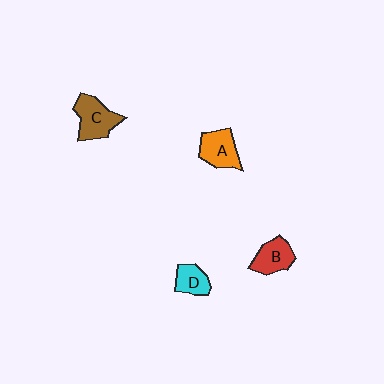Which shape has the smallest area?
Shape D (cyan).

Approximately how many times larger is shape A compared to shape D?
Approximately 1.4 times.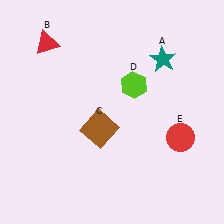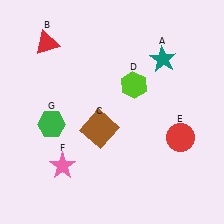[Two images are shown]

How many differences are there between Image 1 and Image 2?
There are 2 differences between the two images.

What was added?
A pink star (F), a green hexagon (G) were added in Image 2.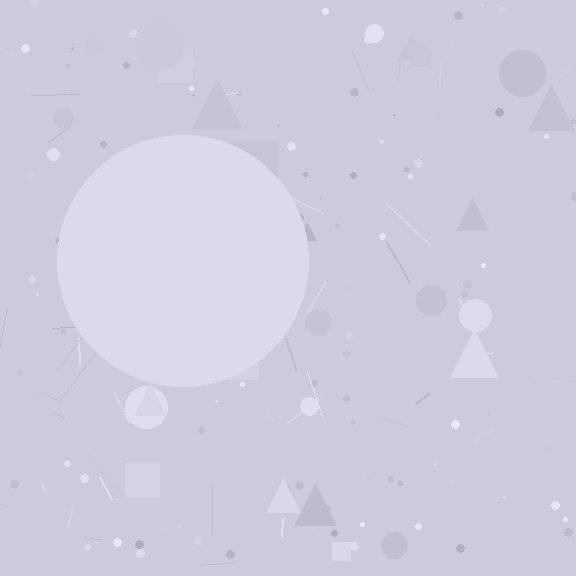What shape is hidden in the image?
A circle is hidden in the image.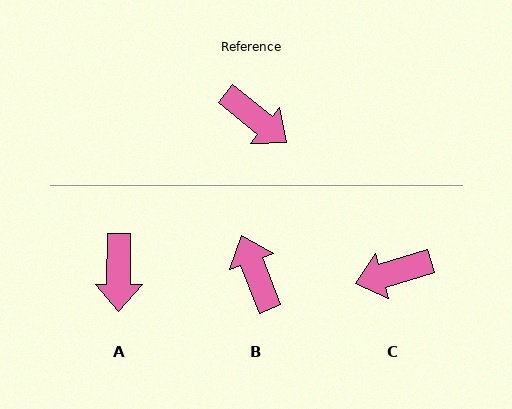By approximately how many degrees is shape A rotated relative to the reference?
Approximately 52 degrees clockwise.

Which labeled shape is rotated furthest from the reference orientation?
B, about 150 degrees away.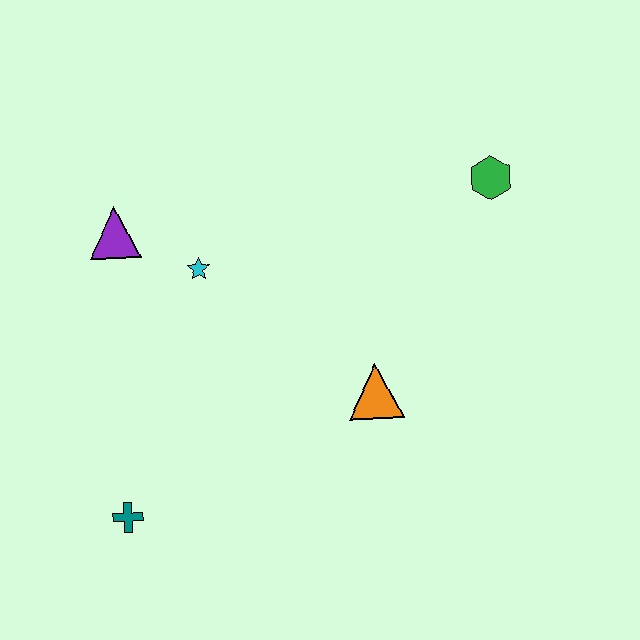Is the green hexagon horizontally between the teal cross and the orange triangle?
No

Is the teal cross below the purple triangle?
Yes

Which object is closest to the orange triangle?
The cyan star is closest to the orange triangle.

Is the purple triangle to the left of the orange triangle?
Yes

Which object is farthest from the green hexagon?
The teal cross is farthest from the green hexagon.